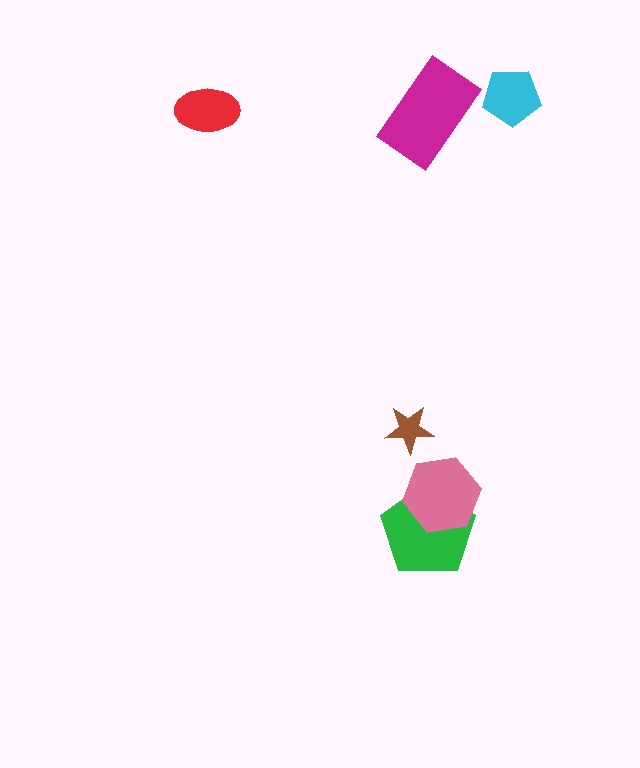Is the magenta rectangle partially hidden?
No, no other shape covers it.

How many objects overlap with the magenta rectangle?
0 objects overlap with the magenta rectangle.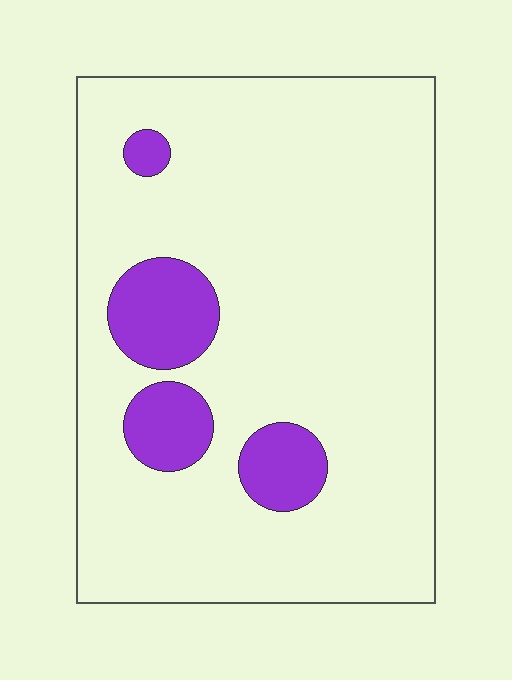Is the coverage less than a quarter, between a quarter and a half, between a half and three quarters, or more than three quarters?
Less than a quarter.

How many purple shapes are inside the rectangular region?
4.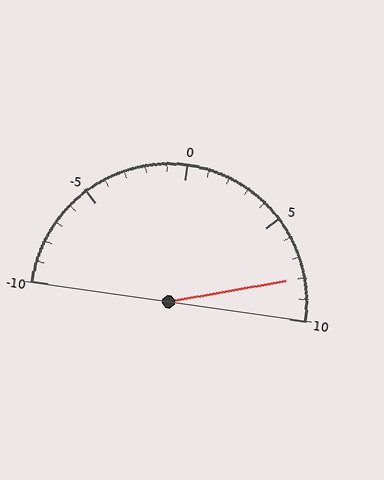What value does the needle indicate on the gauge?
The needle indicates approximately 8.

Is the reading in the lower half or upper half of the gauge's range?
The reading is in the upper half of the range (-10 to 10).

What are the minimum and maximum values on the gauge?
The gauge ranges from -10 to 10.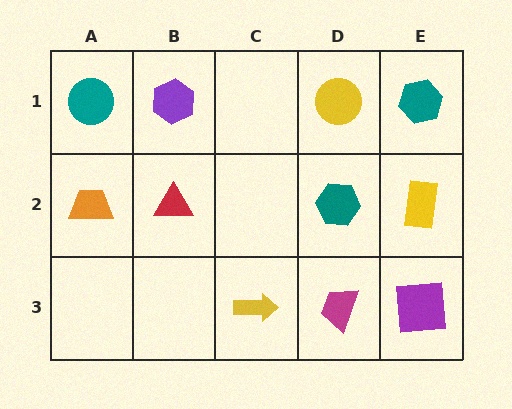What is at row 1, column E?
A teal hexagon.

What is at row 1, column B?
A purple hexagon.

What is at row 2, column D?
A teal hexagon.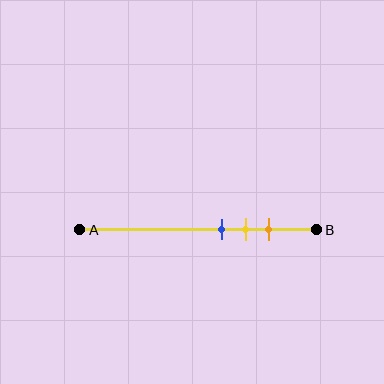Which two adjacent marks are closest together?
The blue and yellow marks are the closest adjacent pair.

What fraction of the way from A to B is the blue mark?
The blue mark is approximately 60% (0.6) of the way from A to B.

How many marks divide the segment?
There are 3 marks dividing the segment.